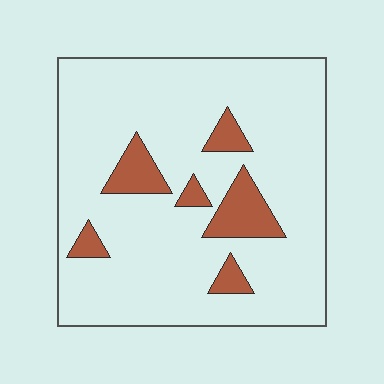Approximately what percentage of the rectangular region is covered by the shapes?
Approximately 15%.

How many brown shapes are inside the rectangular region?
6.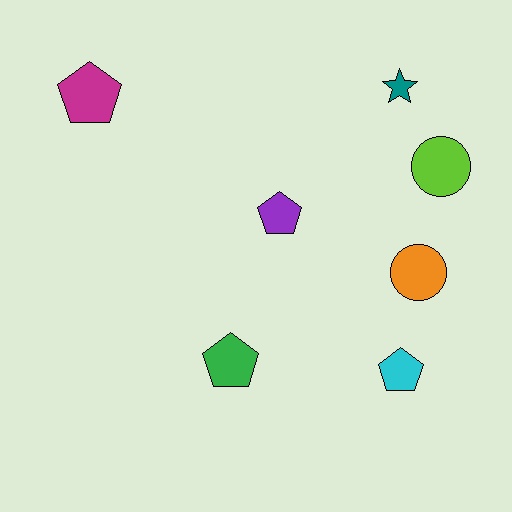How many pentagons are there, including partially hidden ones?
There are 4 pentagons.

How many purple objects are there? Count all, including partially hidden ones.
There is 1 purple object.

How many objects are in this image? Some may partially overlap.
There are 7 objects.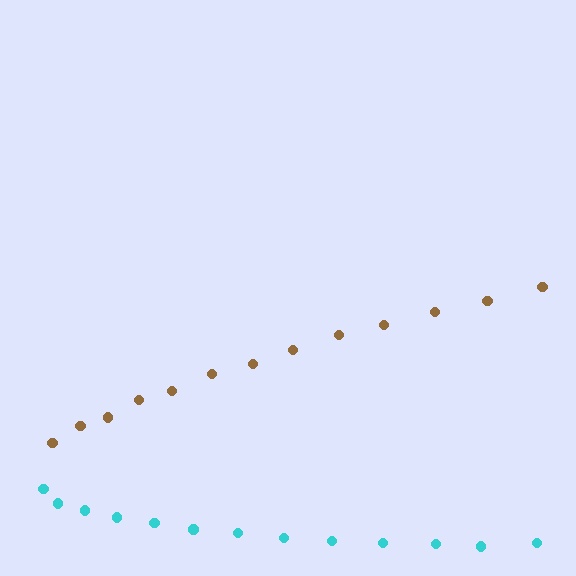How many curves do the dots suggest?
There are 2 distinct paths.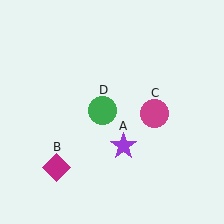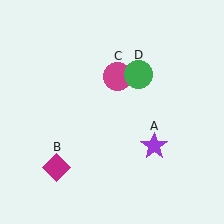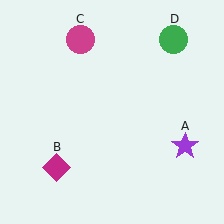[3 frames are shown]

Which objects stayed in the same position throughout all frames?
Magenta diamond (object B) remained stationary.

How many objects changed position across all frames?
3 objects changed position: purple star (object A), magenta circle (object C), green circle (object D).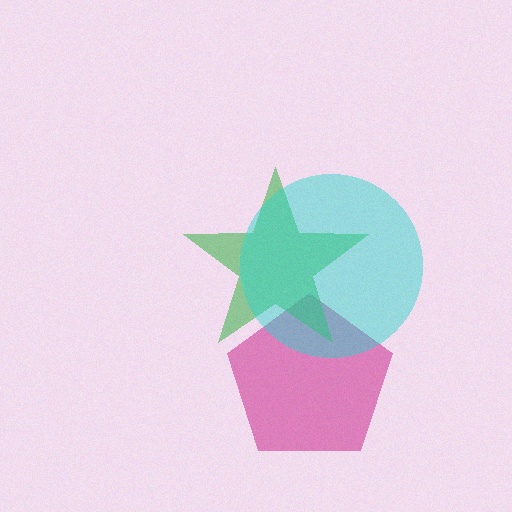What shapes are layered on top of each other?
The layered shapes are: a magenta pentagon, a green star, a cyan circle.